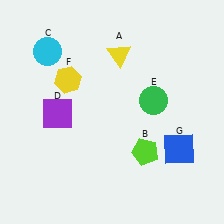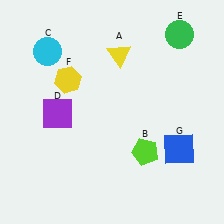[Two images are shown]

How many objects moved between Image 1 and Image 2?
1 object moved between the two images.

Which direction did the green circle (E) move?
The green circle (E) moved up.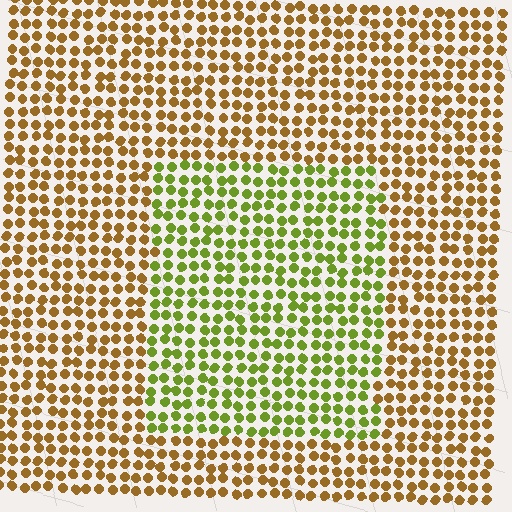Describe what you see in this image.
The image is filled with small brown elements in a uniform arrangement. A rectangle-shaped region is visible where the elements are tinted to a slightly different hue, forming a subtle color boundary.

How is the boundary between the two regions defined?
The boundary is defined purely by a slight shift in hue (about 47 degrees). Spacing, size, and orientation are identical on both sides.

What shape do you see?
I see a rectangle.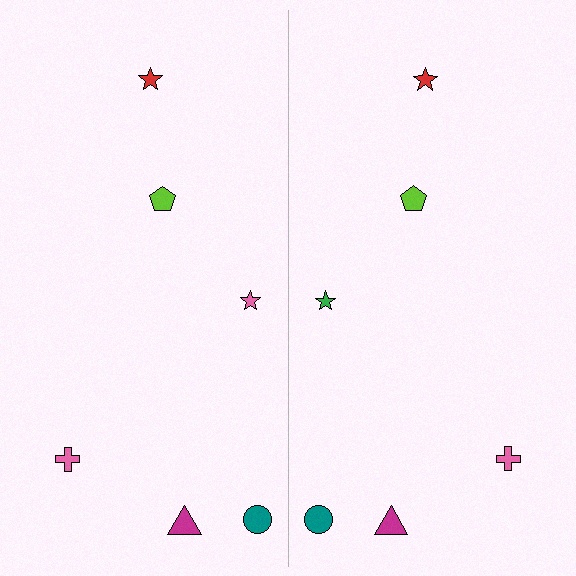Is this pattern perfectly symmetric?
No, the pattern is not perfectly symmetric. The green star on the right side breaks the symmetry — its mirror counterpart is pink.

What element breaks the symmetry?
The green star on the right side breaks the symmetry — its mirror counterpart is pink.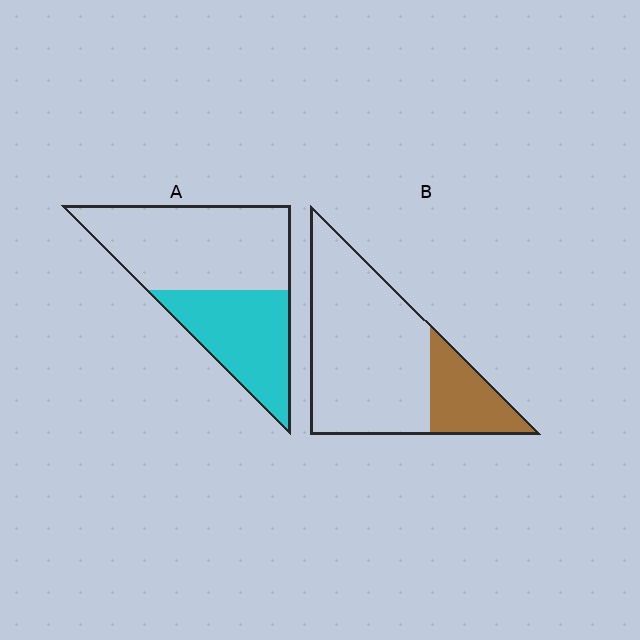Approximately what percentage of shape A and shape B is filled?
A is approximately 40% and B is approximately 25%.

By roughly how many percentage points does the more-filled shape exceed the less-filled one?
By roughly 15 percentage points (A over B).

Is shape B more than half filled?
No.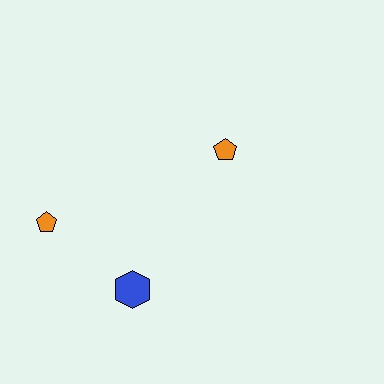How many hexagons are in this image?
There is 1 hexagon.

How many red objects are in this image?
There are no red objects.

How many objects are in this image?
There are 3 objects.